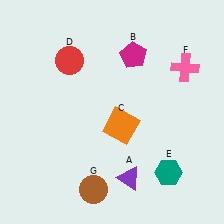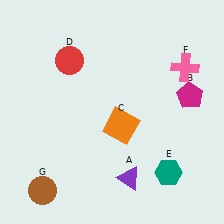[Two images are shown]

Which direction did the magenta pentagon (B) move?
The magenta pentagon (B) moved right.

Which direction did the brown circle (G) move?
The brown circle (G) moved left.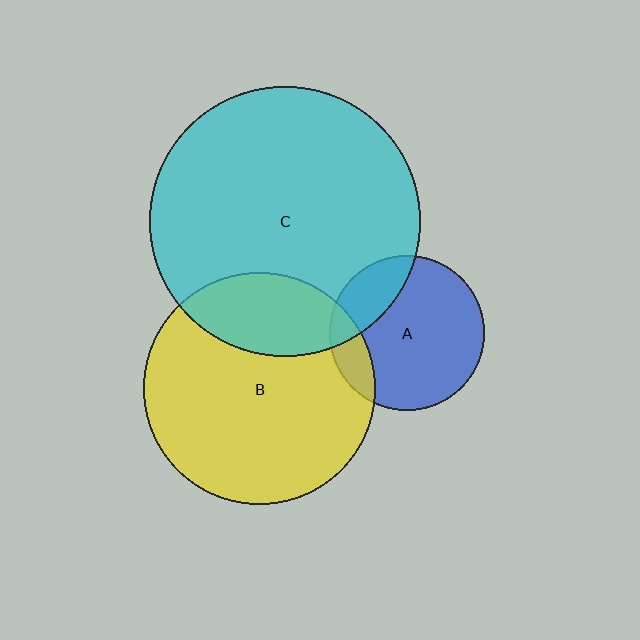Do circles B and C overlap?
Yes.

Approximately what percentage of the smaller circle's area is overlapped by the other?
Approximately 25%.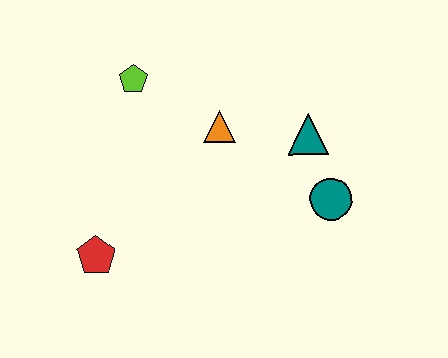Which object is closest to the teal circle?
The teal triangle is closest to the teal circle.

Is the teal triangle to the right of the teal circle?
No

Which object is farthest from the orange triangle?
The red pentagon is farthest from the orange triangle.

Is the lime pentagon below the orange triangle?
No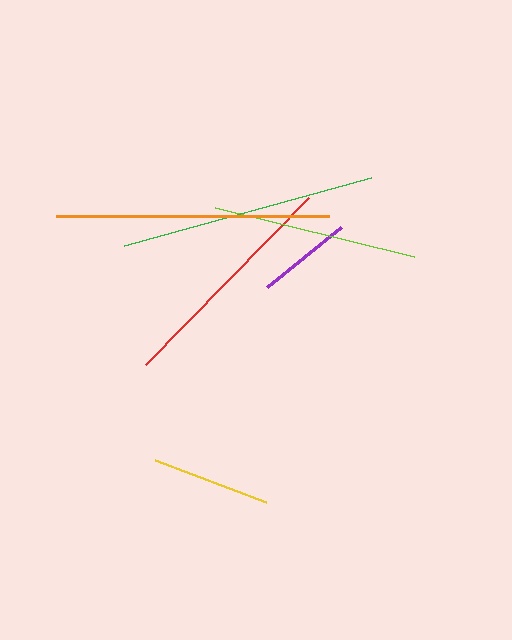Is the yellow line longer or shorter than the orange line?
The orange line is longer than the yellow line.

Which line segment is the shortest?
The purple line is the shortest at approximately 95 pixels.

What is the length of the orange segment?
The orange segment is approximately 273 pixels long.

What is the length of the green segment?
The green segment is approximately 256 pixels long.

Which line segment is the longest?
The orange line is the longest at approximately 273 pixels.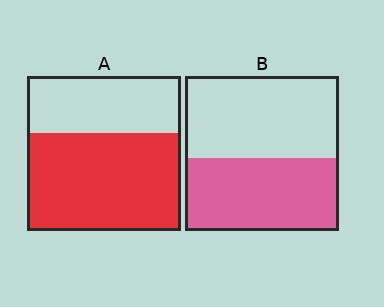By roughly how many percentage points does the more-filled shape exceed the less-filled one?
By roughly 15 percentage points (A over B).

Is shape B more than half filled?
Roughly half.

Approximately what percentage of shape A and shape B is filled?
A is approximately 65% and B is approximately 45%.